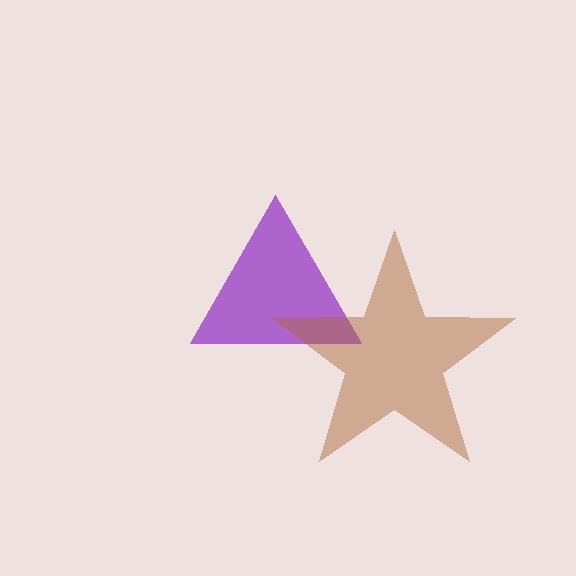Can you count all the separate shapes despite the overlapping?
Yes, there are 2 separate shapes.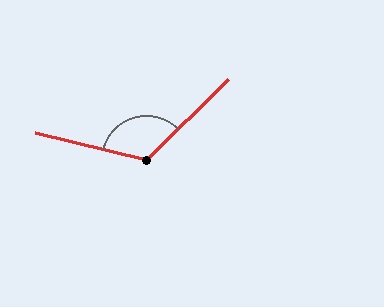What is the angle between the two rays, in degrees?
Approximately 122 degrees.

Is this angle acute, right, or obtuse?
It is obtuse.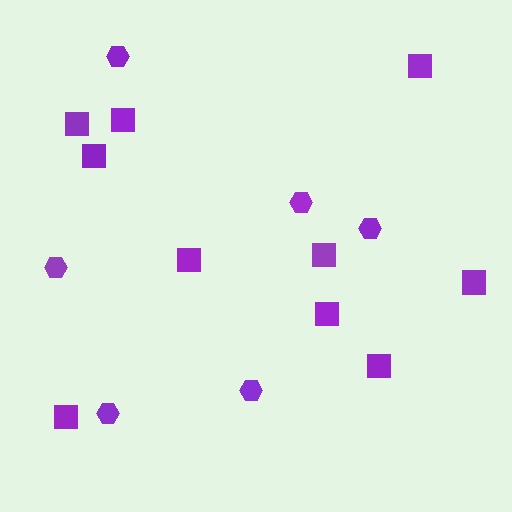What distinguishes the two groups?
There are 2 groups: one group of hexagons (6) and one group of squares (10).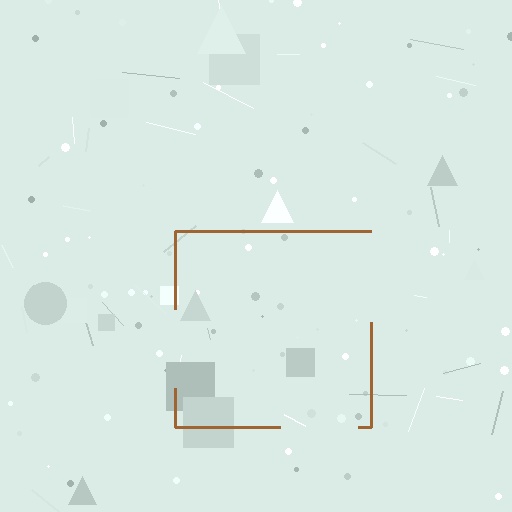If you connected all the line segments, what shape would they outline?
They would outline a square.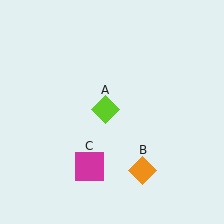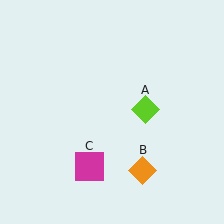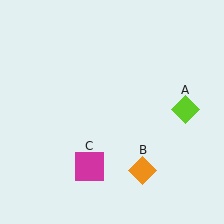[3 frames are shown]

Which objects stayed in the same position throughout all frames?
Orange diamond (object B) and magenta square (object C) remained stationary.